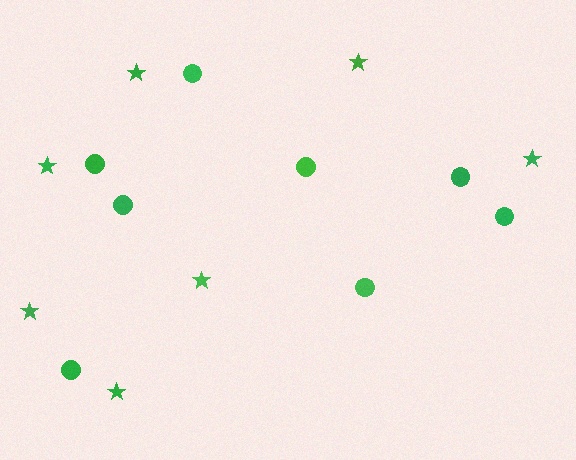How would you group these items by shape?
There are 2 groups: one group of stars (7) and one group of circles (8).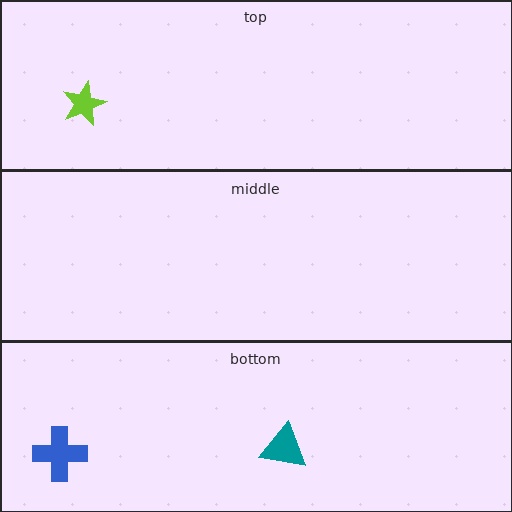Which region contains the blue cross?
The bottom region.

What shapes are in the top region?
The lime star.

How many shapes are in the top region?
1.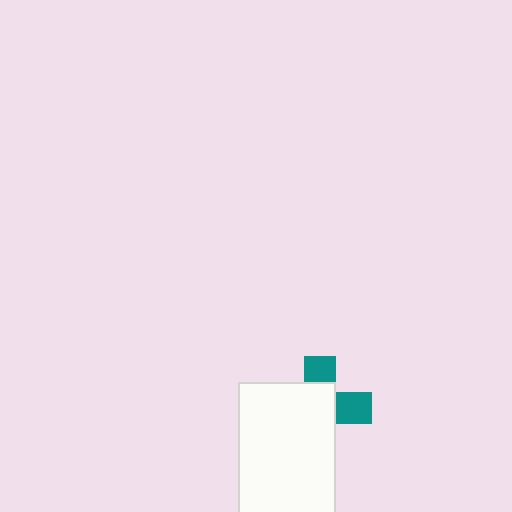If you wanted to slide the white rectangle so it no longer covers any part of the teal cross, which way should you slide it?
Slide it toward the lower-left — that is the most direct way to separate the two shapes.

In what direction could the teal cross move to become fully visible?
The teal cross could move toward the upper-right. That would shift it out from behind the white rectangle entirely.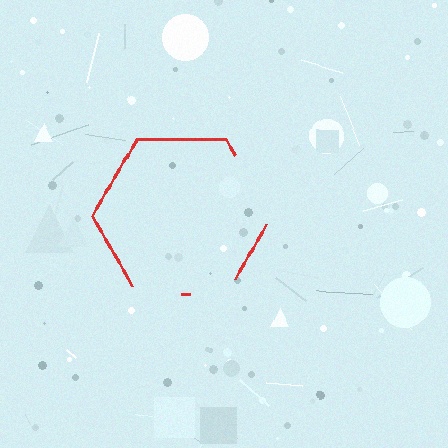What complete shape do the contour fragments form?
The contour fragments form a hexagon.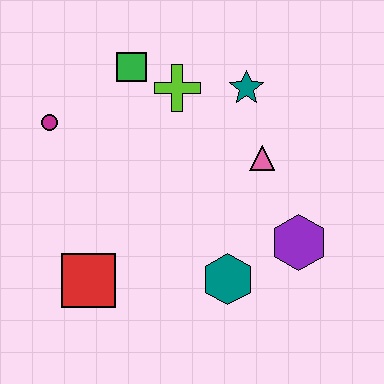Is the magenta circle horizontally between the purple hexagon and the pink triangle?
No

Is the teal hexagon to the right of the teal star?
No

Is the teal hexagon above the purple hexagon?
No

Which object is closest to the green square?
The lime cross is closest to the green square.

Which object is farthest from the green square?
The purple hexagon is farthest from the green square.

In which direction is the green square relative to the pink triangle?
The green square is to the left of the pink triangle.